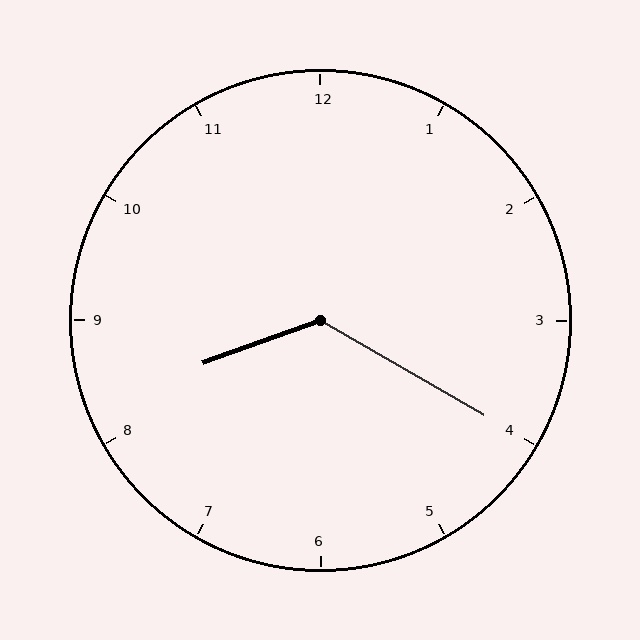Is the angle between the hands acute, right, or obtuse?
It is obtuse.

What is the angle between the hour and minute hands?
Approximately 130 degrees.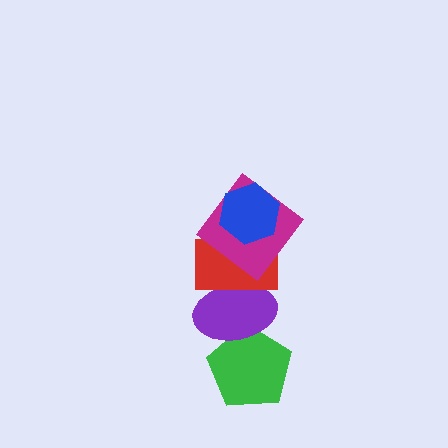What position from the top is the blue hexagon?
The blue hexagon is 1st from the top.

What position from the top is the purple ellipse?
The purple ellipse is 4th from the top.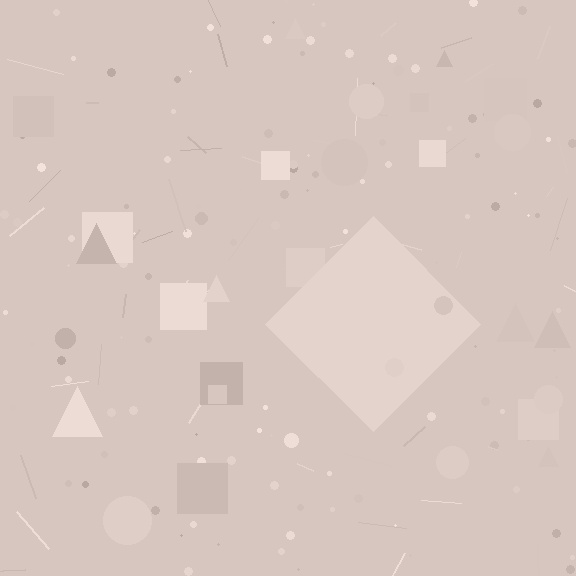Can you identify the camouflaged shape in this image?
The camouflaged shape is a diamond.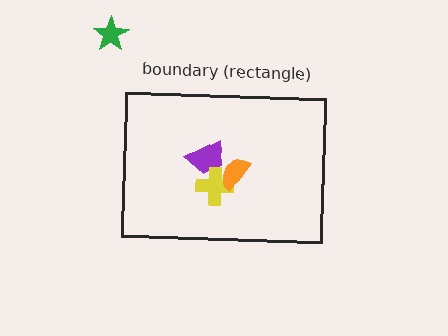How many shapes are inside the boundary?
3 inside, 1 outside.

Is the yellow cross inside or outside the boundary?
Inside.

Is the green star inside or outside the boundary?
Outside.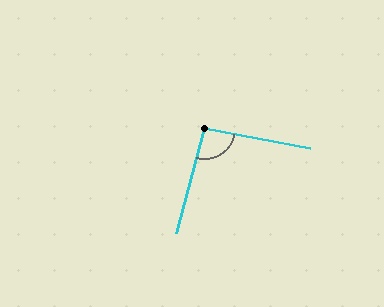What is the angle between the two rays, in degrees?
Approximately 94 degrees.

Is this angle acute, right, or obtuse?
It is approximately a right angle.